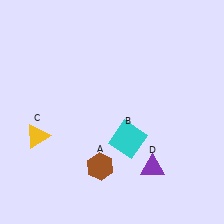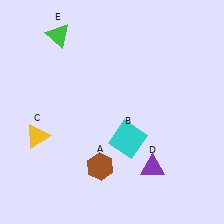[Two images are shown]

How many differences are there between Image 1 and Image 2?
There is 1 difference between the two images.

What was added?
A green triangle (E) was added in Image 2.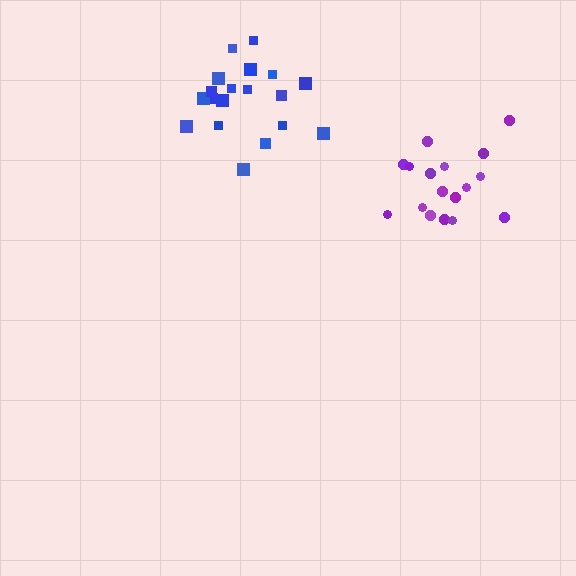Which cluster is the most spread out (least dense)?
Purple.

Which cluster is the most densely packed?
Blue.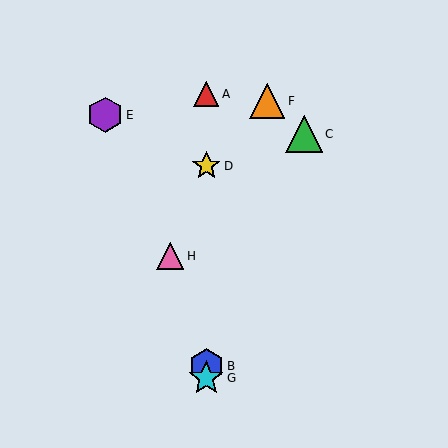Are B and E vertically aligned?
No, B is at x≈206 and E is at x≈105.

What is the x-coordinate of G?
Object G is at x≈206.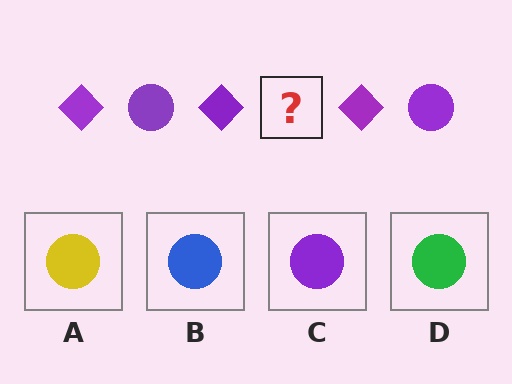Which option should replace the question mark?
Option C.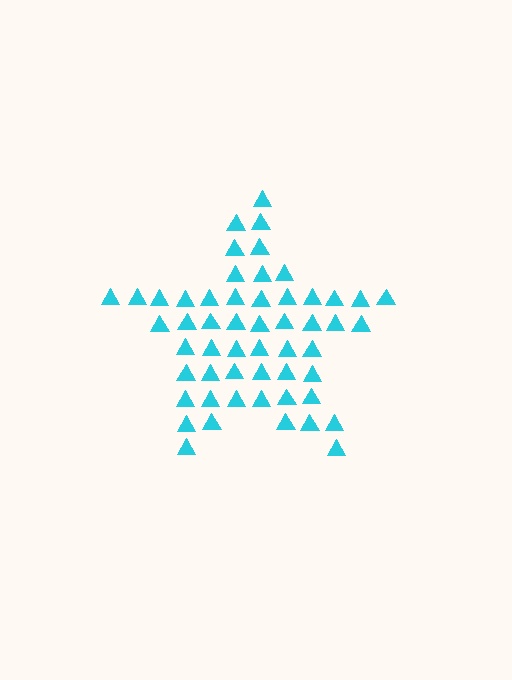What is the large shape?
The large shape is a star.